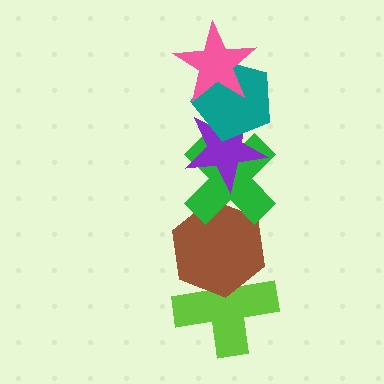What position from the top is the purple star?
The purple star is 3rd from the top.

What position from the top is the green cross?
The green cross is 4th from the top.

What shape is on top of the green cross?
The purple star is on top of the green cross.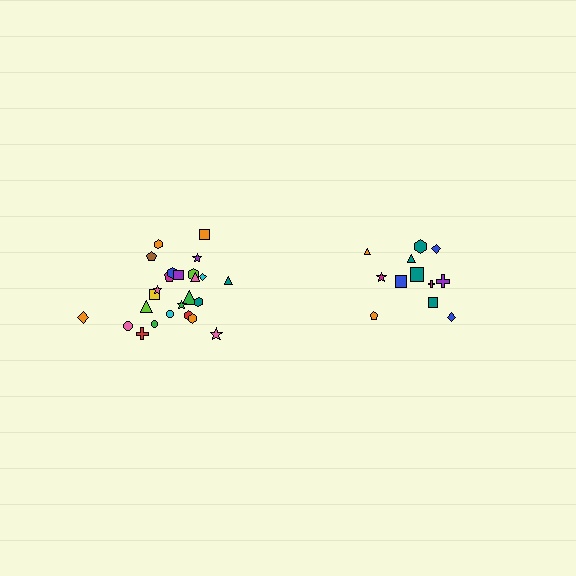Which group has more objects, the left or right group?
The left group.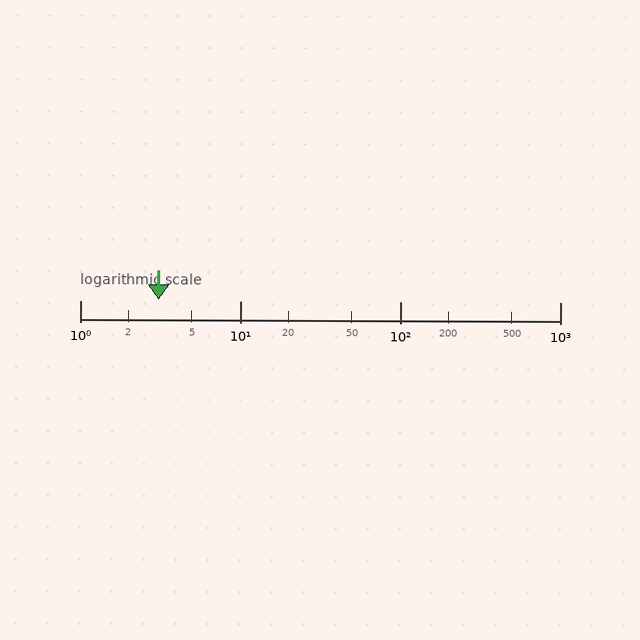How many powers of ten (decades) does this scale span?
The scale spans 3 decades, from 1 to 1000.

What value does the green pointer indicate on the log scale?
The pointer indicates approximately 3.1.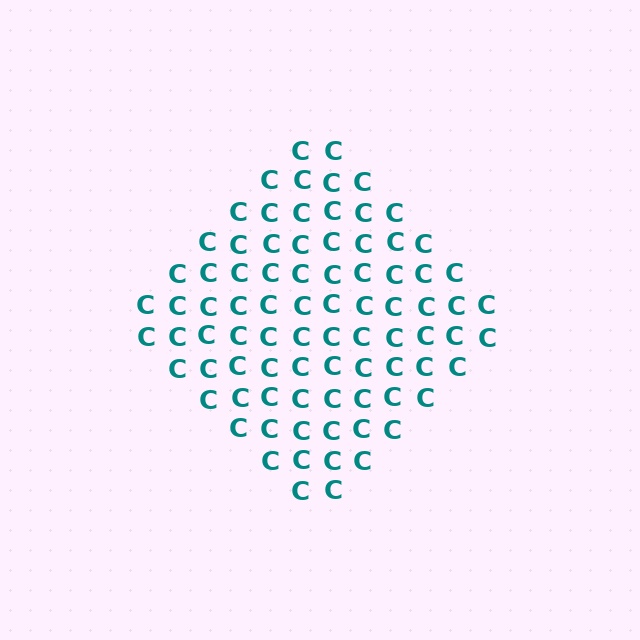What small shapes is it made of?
It is made of small letter C's.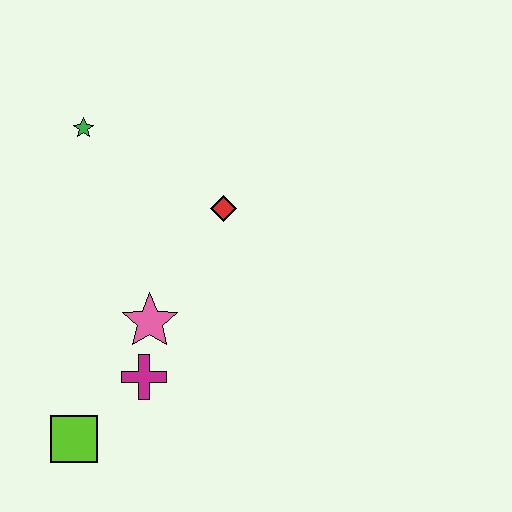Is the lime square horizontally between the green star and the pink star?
No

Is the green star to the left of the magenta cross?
Yes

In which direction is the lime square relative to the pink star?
The lime square is below the pink star.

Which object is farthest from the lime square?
The green star is farthest from the lime square.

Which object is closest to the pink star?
The magenta cross is closest to the pink star.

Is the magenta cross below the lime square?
No